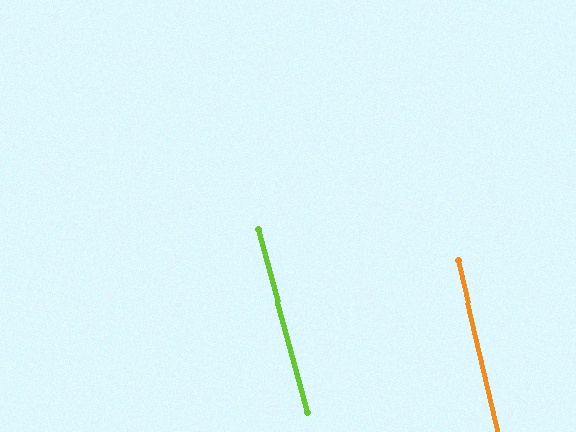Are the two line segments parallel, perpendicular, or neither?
Parallel — their directions differ by only 1.9°.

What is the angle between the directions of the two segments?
Approximately 2 degrees.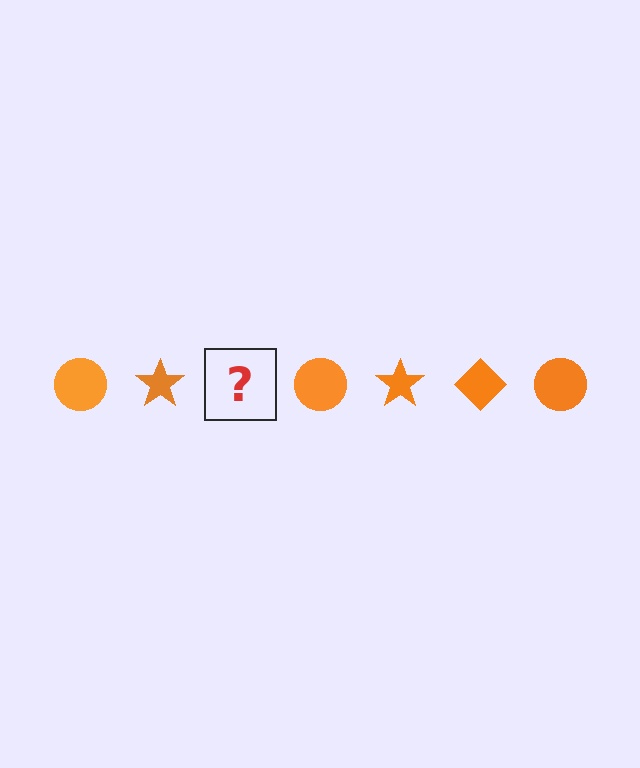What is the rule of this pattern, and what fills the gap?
The rule is that the pattern cycles through circle, star, diamond shapes in orange. The gap should be filled with an orange diamond.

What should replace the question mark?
The question mark should be replaced with an orange diamond.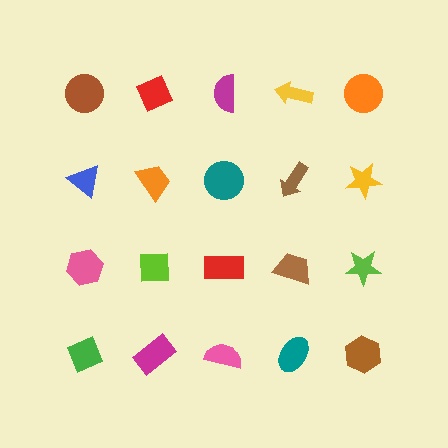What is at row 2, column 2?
An orange trapezoid.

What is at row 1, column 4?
A yellow arrow.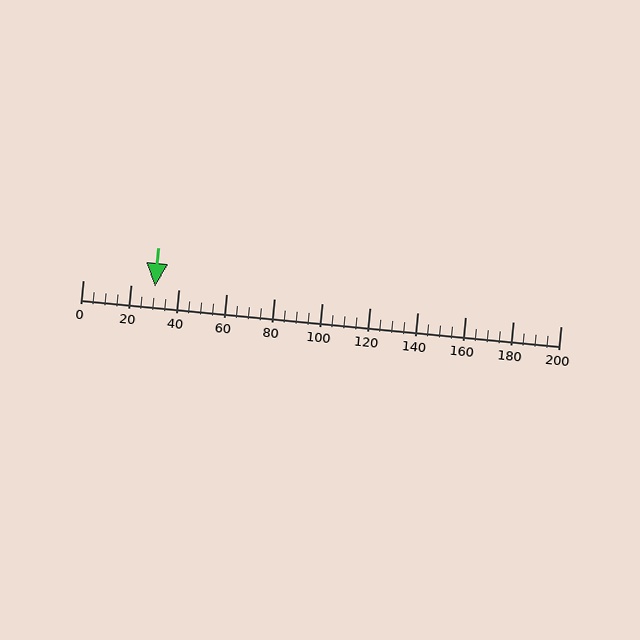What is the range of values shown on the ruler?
The ruler shows values from 0 to 200.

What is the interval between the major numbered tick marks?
The major tick marks are spaced 20 units apart.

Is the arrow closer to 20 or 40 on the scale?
The arrow is closer to 40.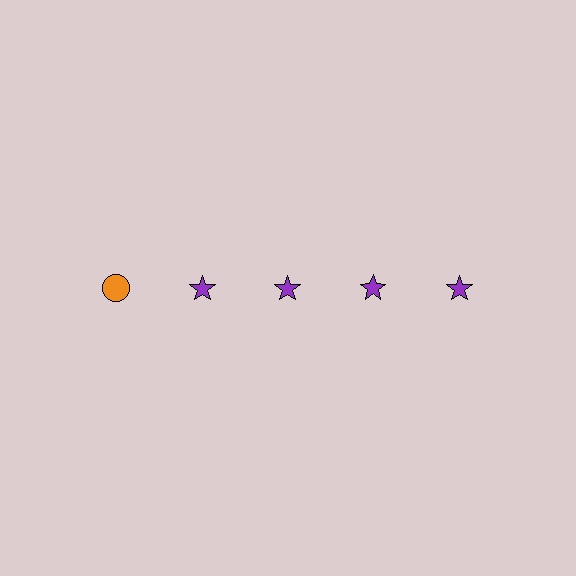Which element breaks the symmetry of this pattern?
The orange circle in the top row, leftmost column breaks the symmetry. All other shapes are purple stars.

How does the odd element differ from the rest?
It differs in both color (orange instead of purple) and shape (circle instead of star).